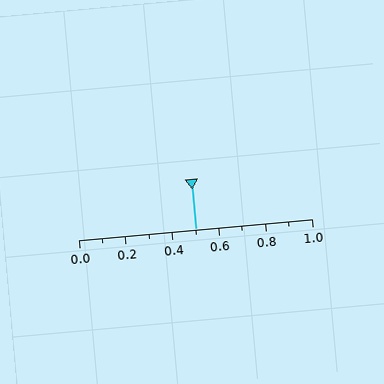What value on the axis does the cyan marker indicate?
The marker indicates approximately 0.5.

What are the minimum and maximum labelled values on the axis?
The axis runs from 0.0 to 1.0.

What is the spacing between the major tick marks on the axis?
The major ticks are spaced 0.2 apart.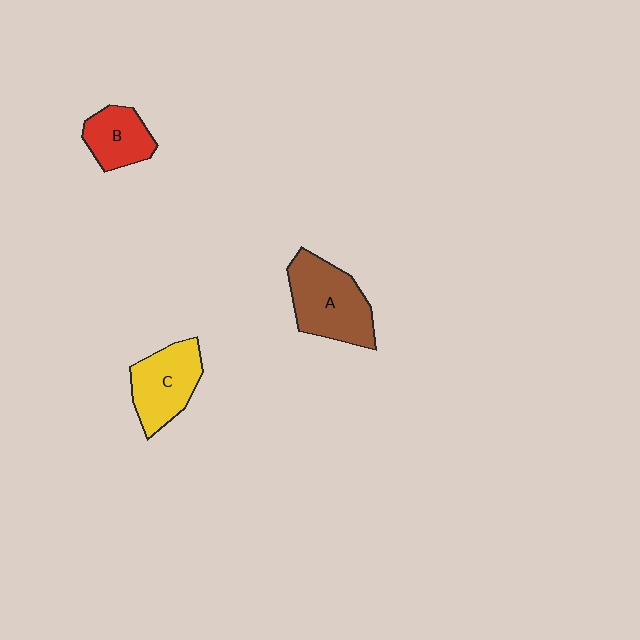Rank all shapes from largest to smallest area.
From largest to smallest: A (brown), C (yellow), B (red).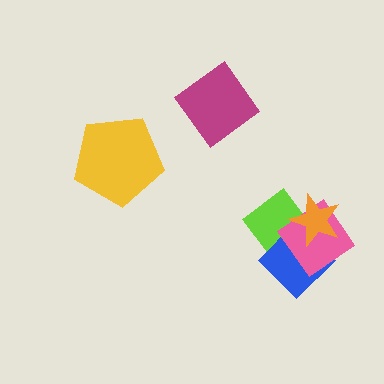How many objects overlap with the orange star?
3 objects overlap with the orange star.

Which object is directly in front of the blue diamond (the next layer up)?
The pink diamond is directly in front of the blue diamond.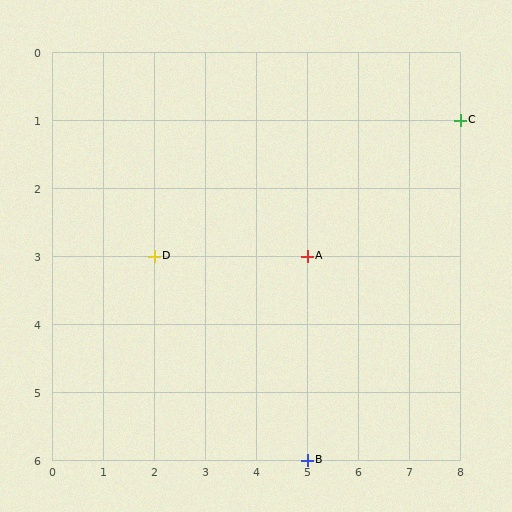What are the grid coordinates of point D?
Point D is at grid coordinates (2, 3).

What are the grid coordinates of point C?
Point C is at grid coordinates (8, 1).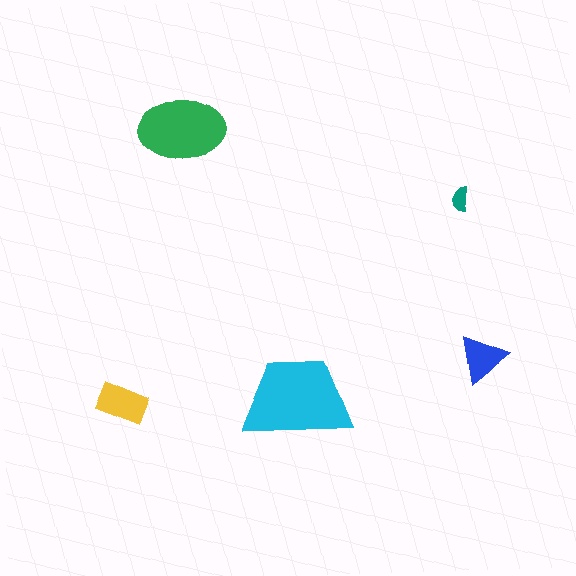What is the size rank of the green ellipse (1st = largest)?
2nd.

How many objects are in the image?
There are 5 objects in the image.